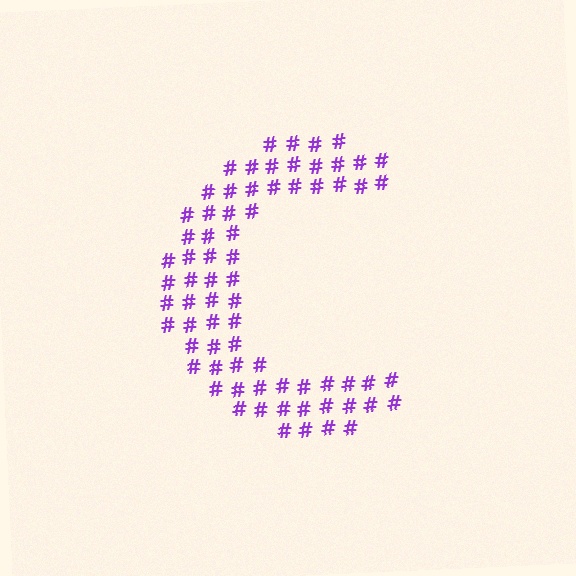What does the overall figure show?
The overall figure shows the letter C.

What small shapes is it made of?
It is made of small hash symbols.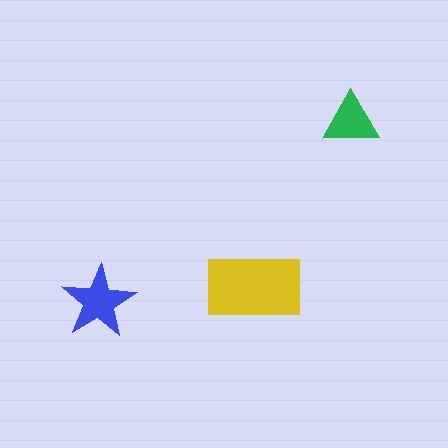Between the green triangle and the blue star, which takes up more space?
The blue star.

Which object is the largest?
The yellow rectangle.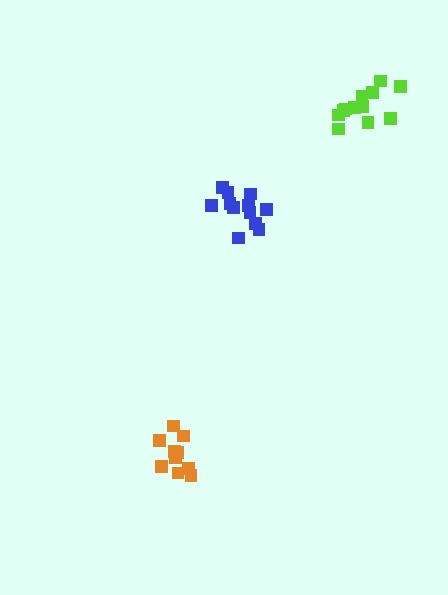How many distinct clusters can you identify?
There are 3 distinct clusters.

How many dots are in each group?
Group 1: 12 dots, Group 2: 10 dots, Group 3: 12 dots (34 total).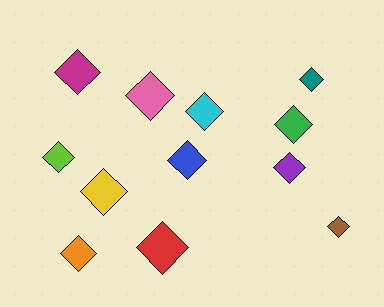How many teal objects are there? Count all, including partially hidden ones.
There is 1 teal object.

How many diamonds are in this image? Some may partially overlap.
There are 12 diamonds.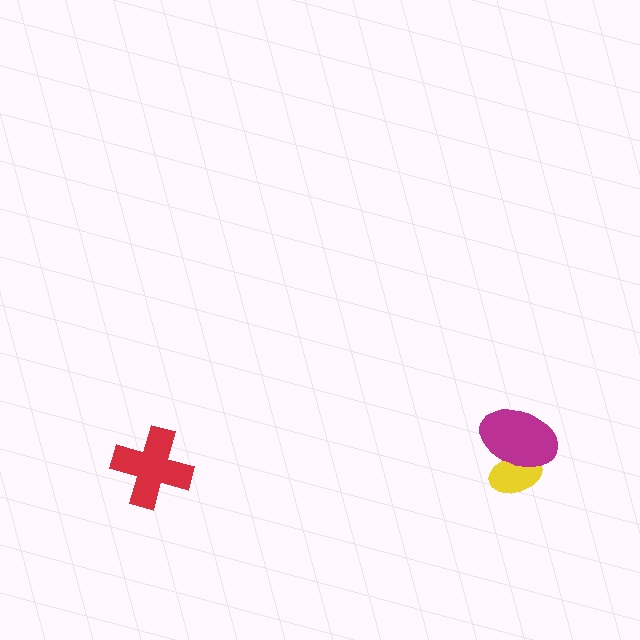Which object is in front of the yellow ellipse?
The magenta ellipse is in front of the yellow ellipse.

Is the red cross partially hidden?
No, no other shape covers it.